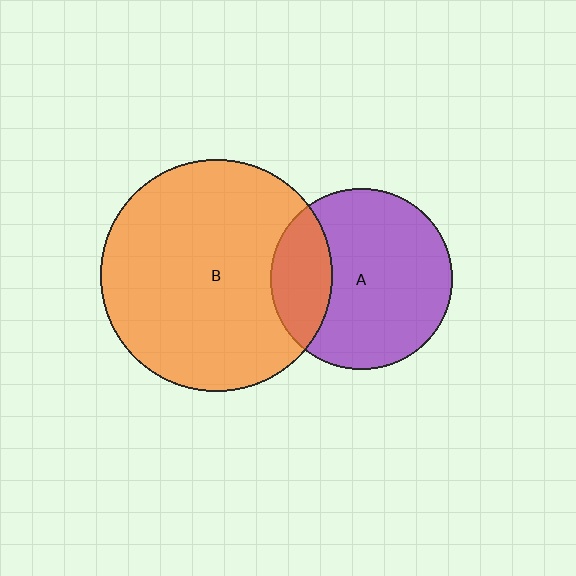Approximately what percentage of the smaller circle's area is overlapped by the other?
Approximately 25%.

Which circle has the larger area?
Circle B (orange).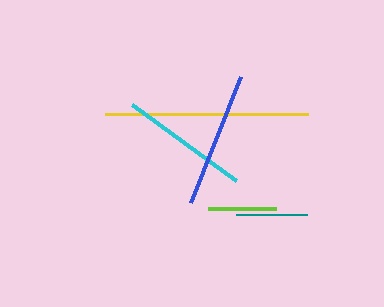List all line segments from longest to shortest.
From longest to shortest: yellow, blue, cyan, teal, lime.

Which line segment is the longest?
The yellow line is the longest at approximately 203 pixels.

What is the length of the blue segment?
The blue segment is approximately 136 pixels long.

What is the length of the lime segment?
The lime segment is approximately 68 pixels long.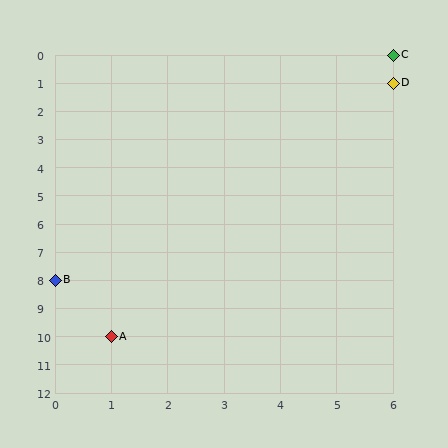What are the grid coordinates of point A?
Point A is at grid coordinates (1, 10).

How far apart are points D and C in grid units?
Points D and C are 1 row apart.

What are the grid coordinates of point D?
Point D is at grid coordinates (6, 1).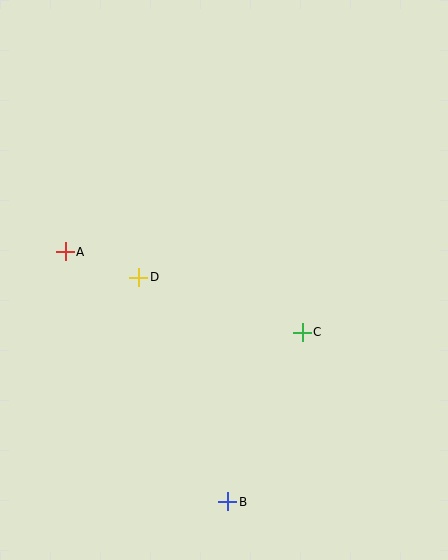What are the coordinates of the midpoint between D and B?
The midpoint between D and B is at (183, 389).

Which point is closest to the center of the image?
Point D at (139, 277) is closest to the center.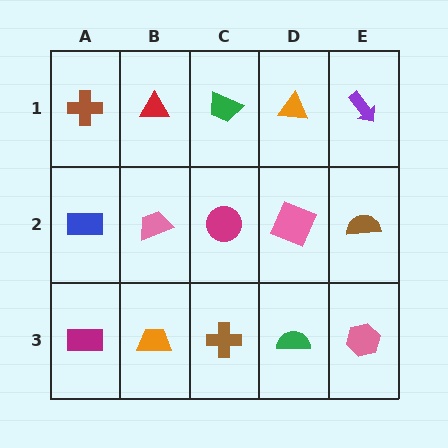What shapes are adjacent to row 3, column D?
A pink square (row 2, column D), a brown cross (row 3, column C), a pink hexagon (row 3, column E).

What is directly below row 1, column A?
A blue rectangle.